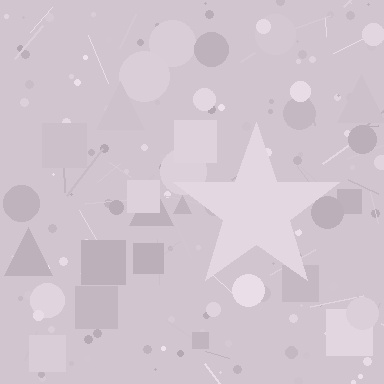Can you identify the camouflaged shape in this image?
The camouflaged shape is a star.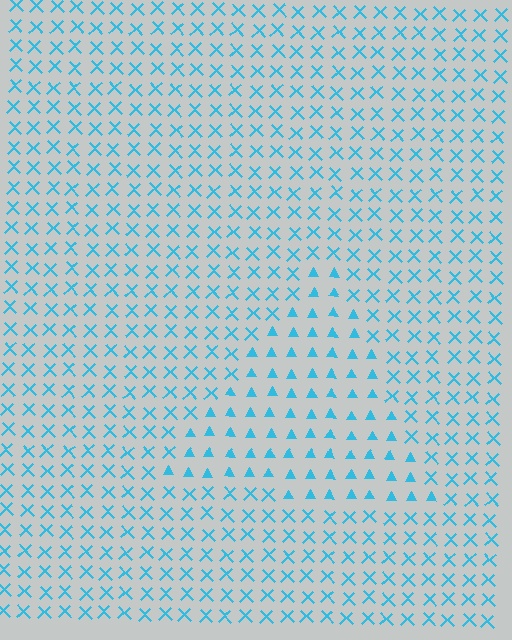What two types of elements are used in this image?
The image uses triangles inside the triangle region and X marks outside it.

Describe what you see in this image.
The image is filled with small cyan elements arranged in a uniform grid. A triangle-shaped region contains triangles, while the surrounding area contains X marks. The boundary is defined purely by the change in element shape.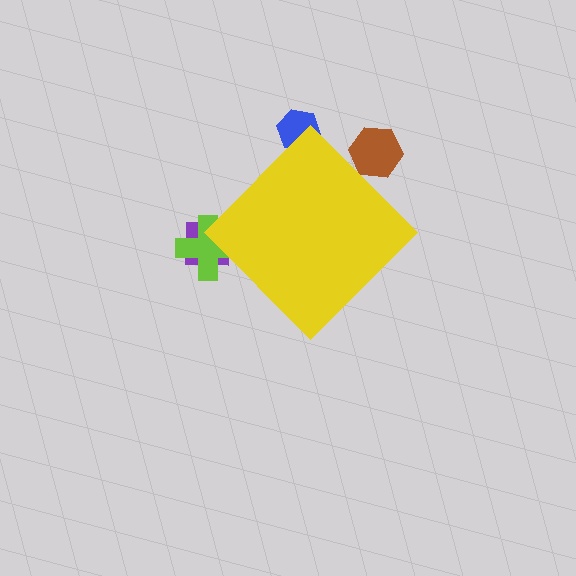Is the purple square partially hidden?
Yes, the purple square is partially hidden behind the yellow diamond.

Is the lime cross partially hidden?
Yes, the lime cross is partially hidden behind the yellow diamond.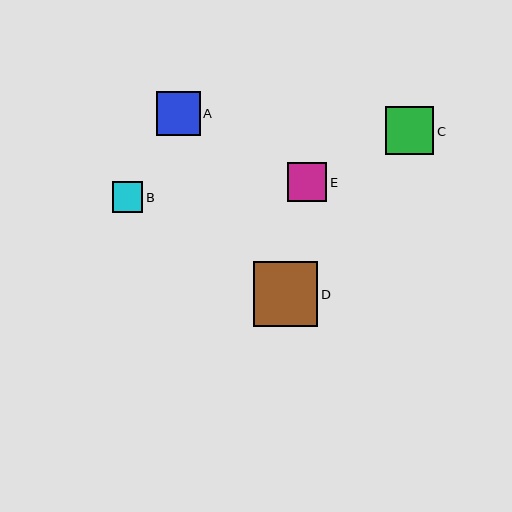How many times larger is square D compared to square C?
Square D is approximately 1.4 times the size of square C.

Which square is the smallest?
Square B is the smallest with a size of approximately 31 pixels.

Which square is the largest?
Square D is the largest with a size of approximately 65 pixels.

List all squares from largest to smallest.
From largest to smallest: D, C, A, E, B.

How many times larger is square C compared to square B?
Square C is approximately 1.6 times the size of square B.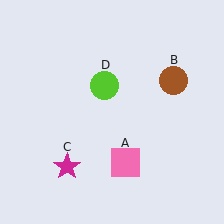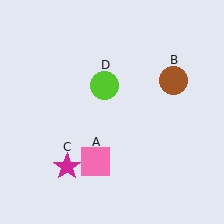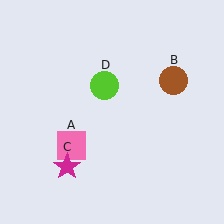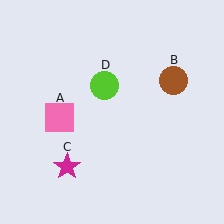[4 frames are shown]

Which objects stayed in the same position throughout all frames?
Brown circle (object B) and magenta star (object C) and lime circle (object D) remained stationary.